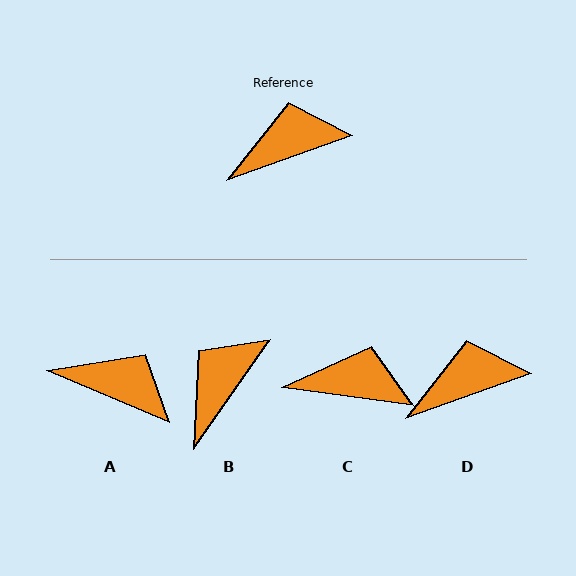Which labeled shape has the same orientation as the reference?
D.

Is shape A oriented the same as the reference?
No, it is off by about 43 degrees.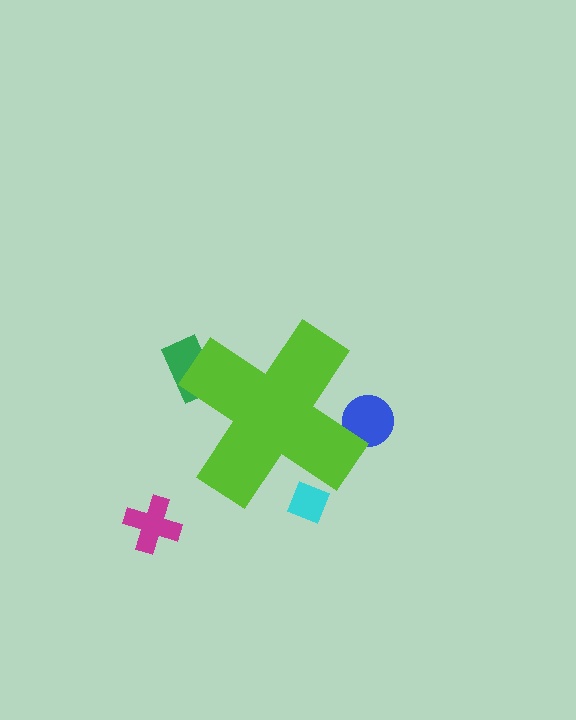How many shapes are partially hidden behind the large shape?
3 shapes are partially hidden.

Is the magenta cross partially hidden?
No, the magenta cross is fully visible.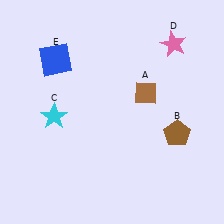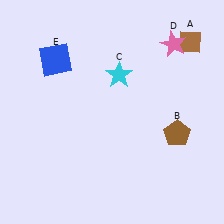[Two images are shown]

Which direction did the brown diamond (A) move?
The brown diamond (A) moved up.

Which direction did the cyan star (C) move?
The cyan star (C) moved right.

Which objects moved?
The objects that moved are: the brown diamond (A), the cyan star (C).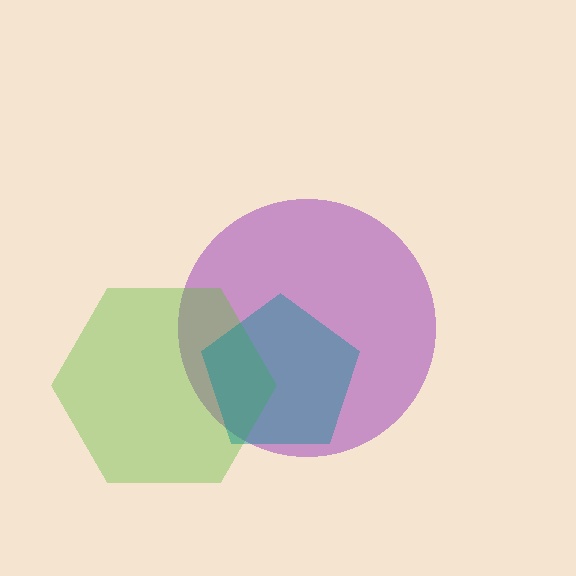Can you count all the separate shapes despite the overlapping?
Yes, there are 3 separate shapes.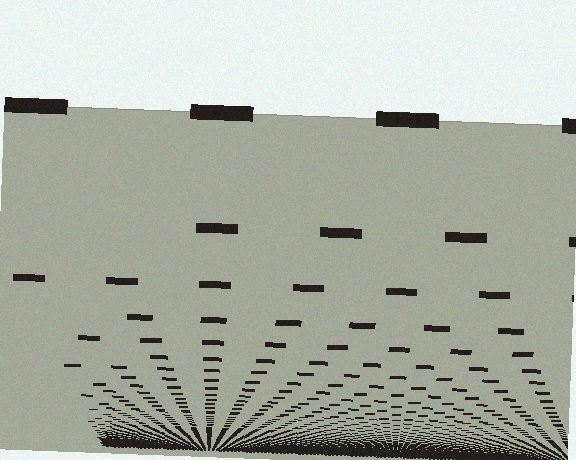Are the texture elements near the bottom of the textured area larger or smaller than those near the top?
Smaller. The gradient is inverted — elements near the bottom are smaller and denser.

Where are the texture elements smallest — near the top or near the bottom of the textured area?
Near the bottom.